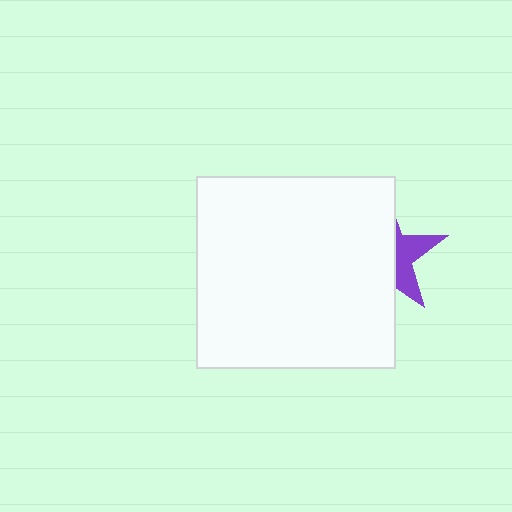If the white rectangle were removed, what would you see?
You would see the complete purple star.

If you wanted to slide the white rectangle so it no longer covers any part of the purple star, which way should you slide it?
Slide it left — that is the most direct way to separate the two shapes.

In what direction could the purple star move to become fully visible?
The purple star could move right. That would shift it out from behind the white rectangle entirely.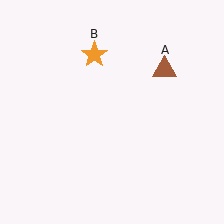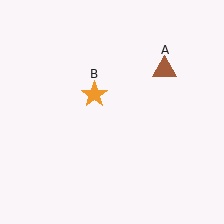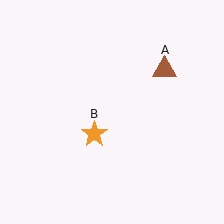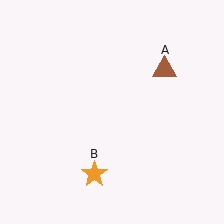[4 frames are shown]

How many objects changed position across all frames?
1 object changed position: orange star (object B).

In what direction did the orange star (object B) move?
The orange star (object B) moved down.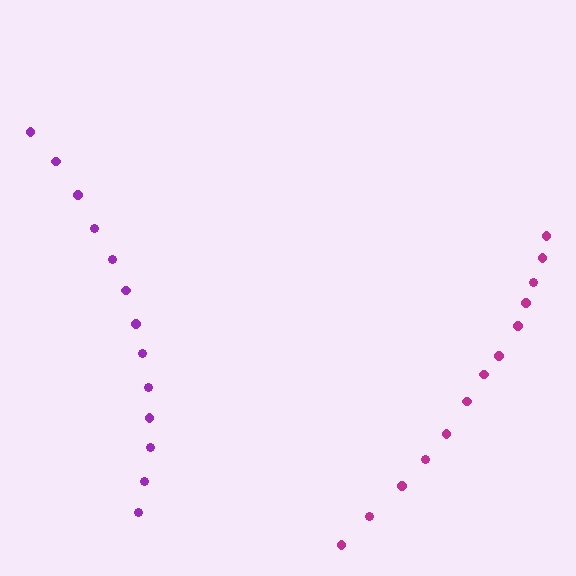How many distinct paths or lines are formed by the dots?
There are 2 distinct paths.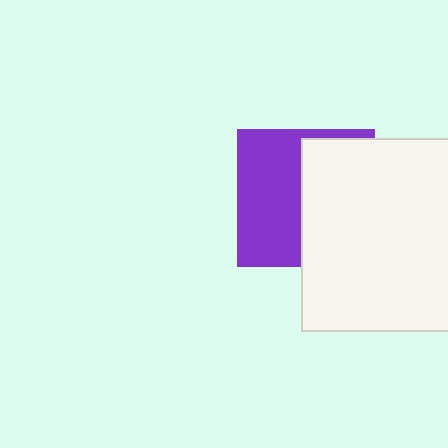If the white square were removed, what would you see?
You would see the complete purple square.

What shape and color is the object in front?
The object in front is a white square.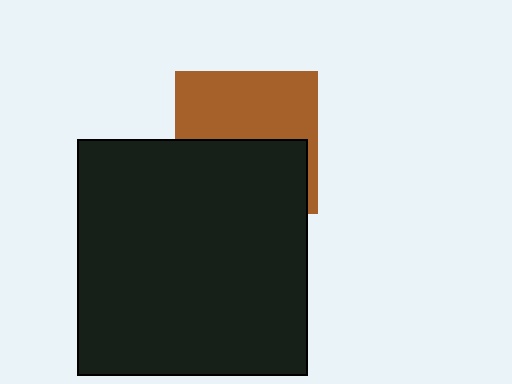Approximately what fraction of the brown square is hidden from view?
Roughly 48% of the brown square is hidden behind the black rectangle.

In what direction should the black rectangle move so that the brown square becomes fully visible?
The black rectangle should move down. That is the shortest direction to clear the overlap and leave the brown square fully visible.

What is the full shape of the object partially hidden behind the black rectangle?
The partially hidden object is a brown square.